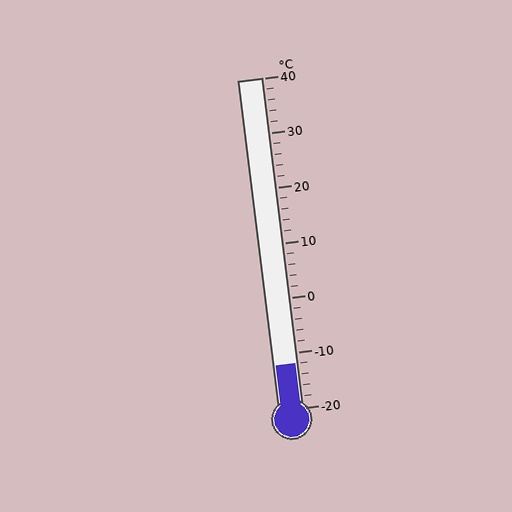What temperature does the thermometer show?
The thermometer shows approximately -12°C.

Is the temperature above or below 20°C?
The temperature is below 20°C.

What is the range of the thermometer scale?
The thermometer scale ranges from -20°C to 40°C.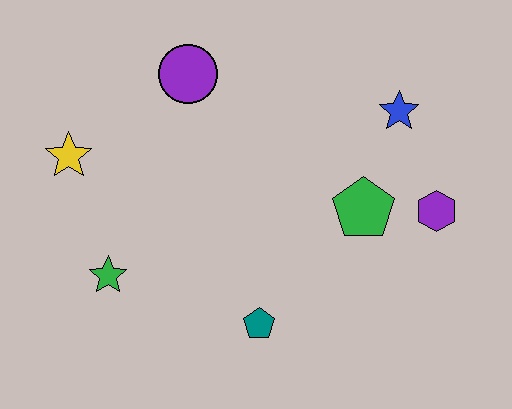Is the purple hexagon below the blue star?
Yes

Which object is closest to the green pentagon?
The purple hexagon is closest to the green pentagon.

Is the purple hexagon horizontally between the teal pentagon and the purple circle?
No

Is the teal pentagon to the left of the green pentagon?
Yes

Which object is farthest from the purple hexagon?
The yellow star is farthest from the purple hexagon.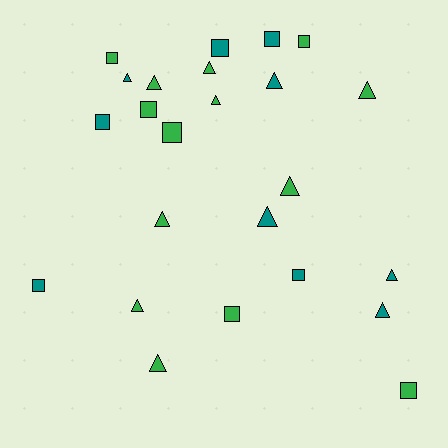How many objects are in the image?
There are 24 objects.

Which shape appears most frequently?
Triangle, with 13 objects.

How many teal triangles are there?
There are 5 teal triangles.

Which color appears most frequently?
Green, with 14 objects.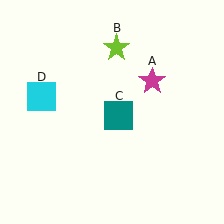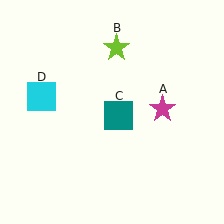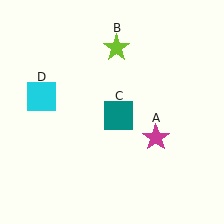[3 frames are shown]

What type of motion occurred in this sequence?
The magenta star (object A) rotated clockwise around the center of the scene.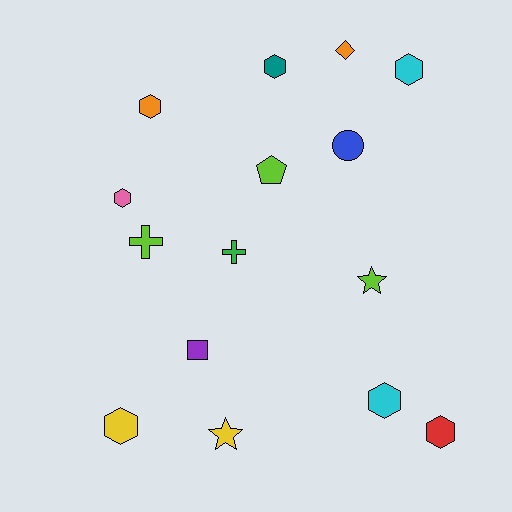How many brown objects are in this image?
There are no brown objects.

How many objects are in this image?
There are 15 objects.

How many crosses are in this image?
There are 2 crosses.